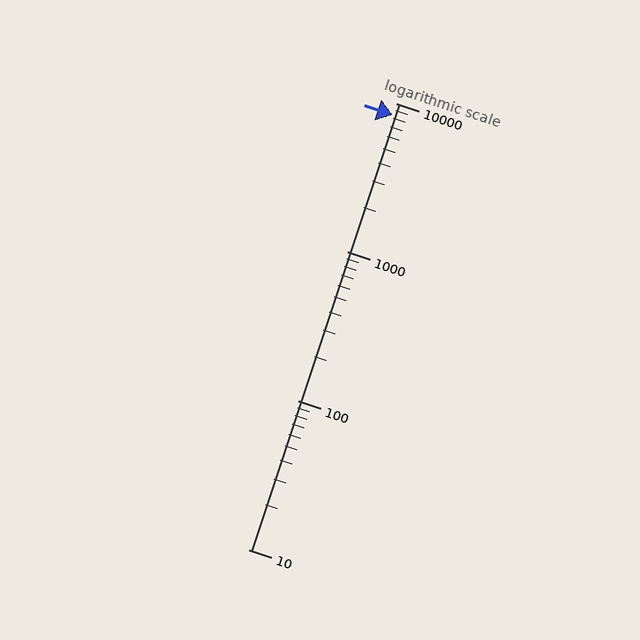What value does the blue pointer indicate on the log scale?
The pointer indicates approximately 8300.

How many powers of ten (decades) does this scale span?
The scale spans 3 decades, from 10 to 10000.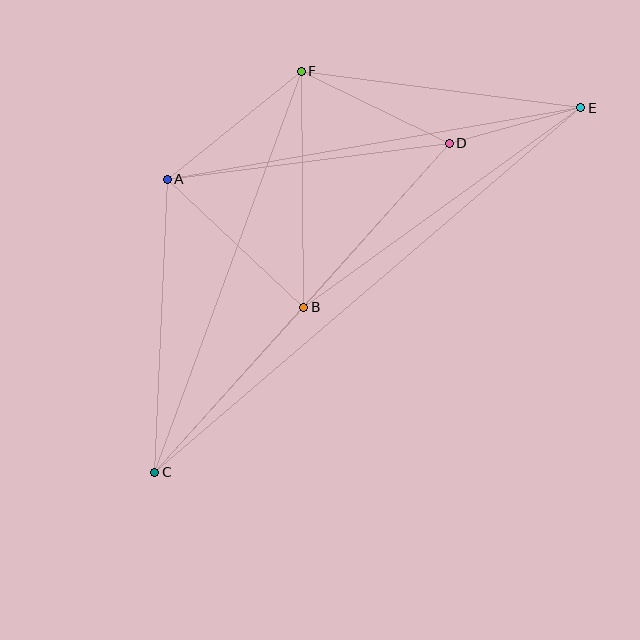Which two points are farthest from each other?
Points C and E are farthest from each other.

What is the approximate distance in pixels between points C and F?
The distance between C and F is approximately 427 pixels.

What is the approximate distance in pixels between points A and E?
The distance between A and E is approximately 420 pixels.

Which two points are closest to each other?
Points D and E are closest to each other.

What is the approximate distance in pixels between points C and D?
The distance between C and D is approximately 441 pixels.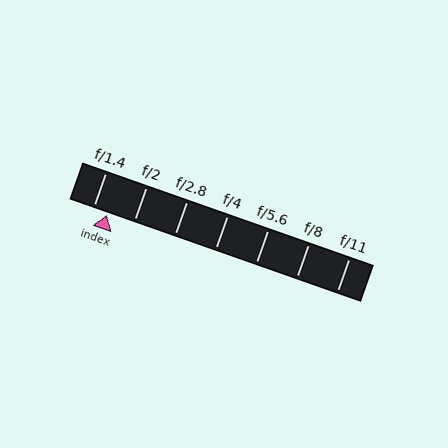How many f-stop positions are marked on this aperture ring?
There are 7 f-stop positions marked.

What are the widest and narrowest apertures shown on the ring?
The widest aperture shown is f/1.4 and the narrowest is f/11.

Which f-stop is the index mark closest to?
The index mark is closest to f/1.4.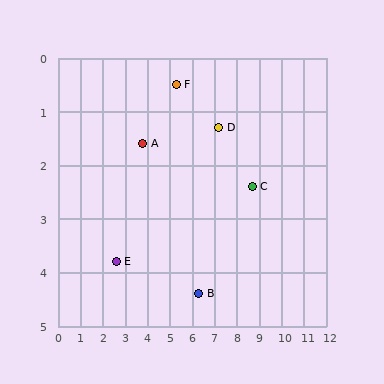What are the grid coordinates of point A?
Point A is at approximately (3.8, 1.6).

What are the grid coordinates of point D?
Point D is at approximately (7.2, 1.3).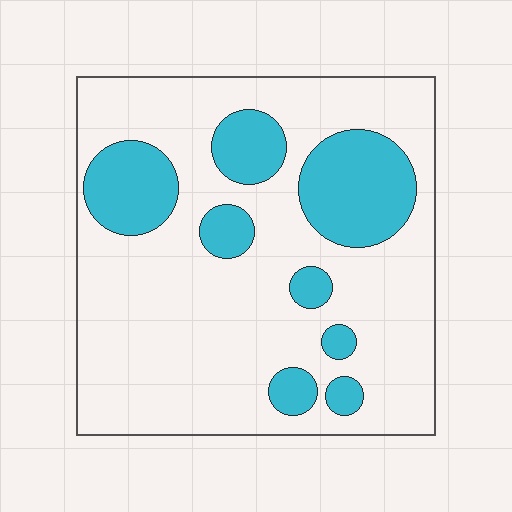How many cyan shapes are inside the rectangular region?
8.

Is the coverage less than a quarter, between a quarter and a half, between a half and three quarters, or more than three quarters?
Less than a quarter.